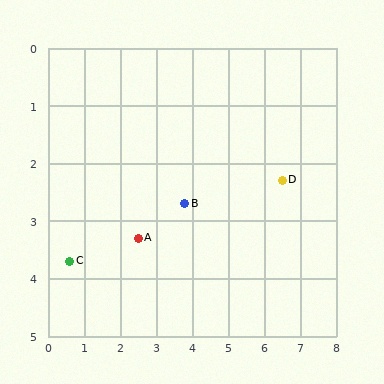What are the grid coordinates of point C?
Point C is at approximately (0.6, 3.7).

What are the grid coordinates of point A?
Point A is at approximately (2.5, 3.3).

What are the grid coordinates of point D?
Point D is at approximately (6.5, 2.3).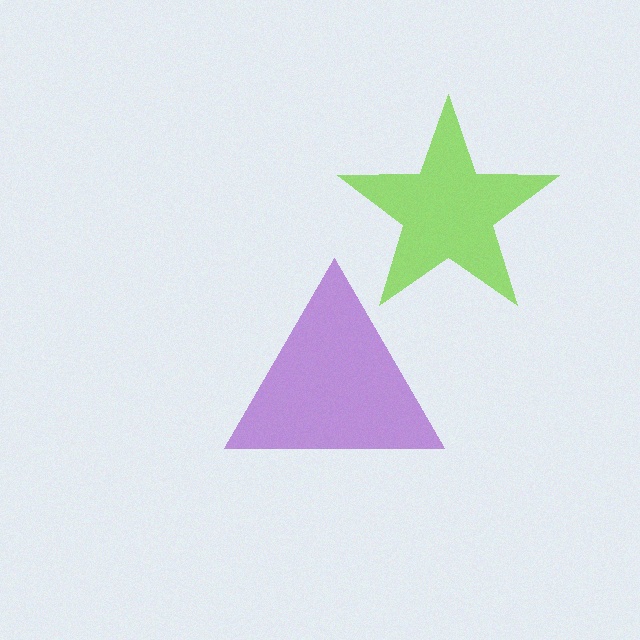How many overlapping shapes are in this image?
There are 2 overlapping shapes in the image.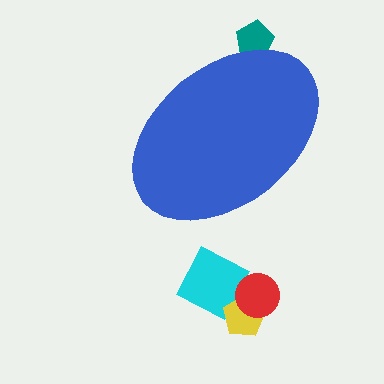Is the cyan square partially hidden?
No, the cyan square is fully visible.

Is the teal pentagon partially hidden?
Yes, the teal pentagon is partially hidden behind the blue ellipse.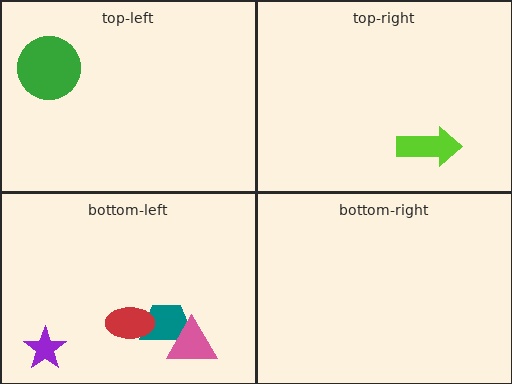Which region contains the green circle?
The top-left region.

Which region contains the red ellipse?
The bottom-left region.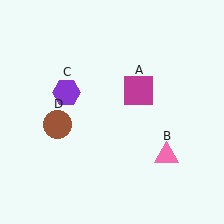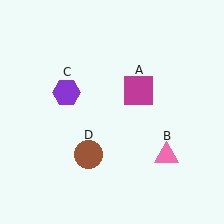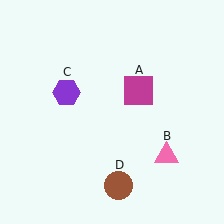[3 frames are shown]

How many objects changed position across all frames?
1 object changed position: brown circle (object D).